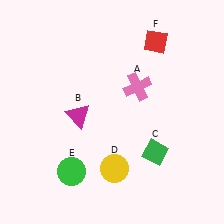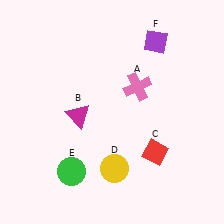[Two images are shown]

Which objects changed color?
C changed from green to red. F changed from red to purple.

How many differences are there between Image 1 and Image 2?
There are 2 differences between the two images.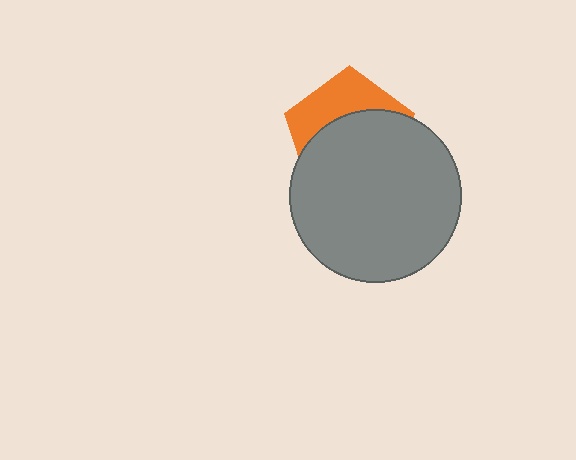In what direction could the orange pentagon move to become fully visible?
The orange pentagon could move up. That would shift it out from behind the gray circle entirely.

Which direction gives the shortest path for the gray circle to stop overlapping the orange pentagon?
Moving down gives the shortest separation.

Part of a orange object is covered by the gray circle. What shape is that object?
It is a pentagon.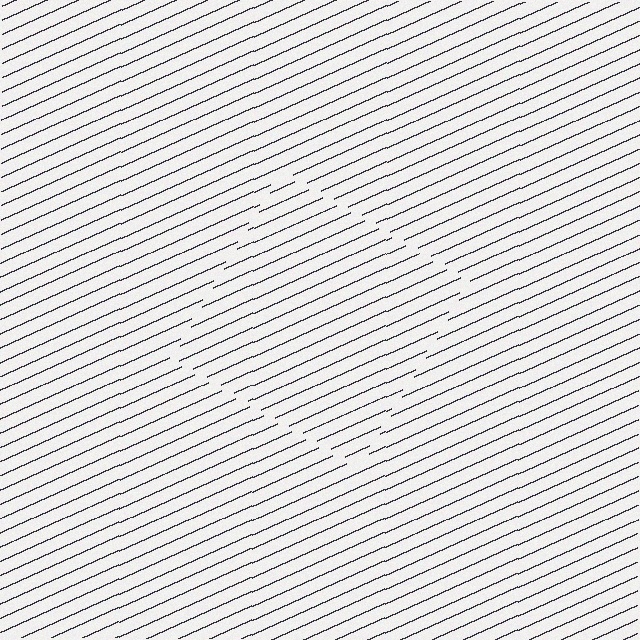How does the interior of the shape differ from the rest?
The interior of the shape contains the same grating, shifted by half a period — the contour is defined by the phase discontinuity where line-ends from the inner and outer gratings abut.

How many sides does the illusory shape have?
4 sides — the line-ends trace a square.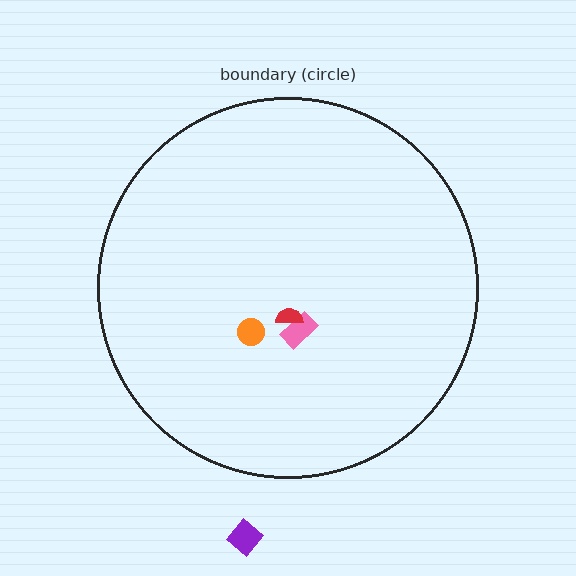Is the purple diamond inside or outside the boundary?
Outside.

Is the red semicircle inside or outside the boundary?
Inside.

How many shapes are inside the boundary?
3 inside, 1 outside.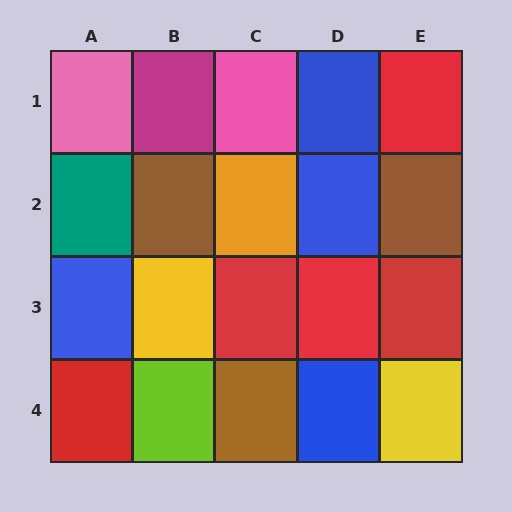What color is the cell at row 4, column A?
Red.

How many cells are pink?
2 cells are pink.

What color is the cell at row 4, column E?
Yellow.